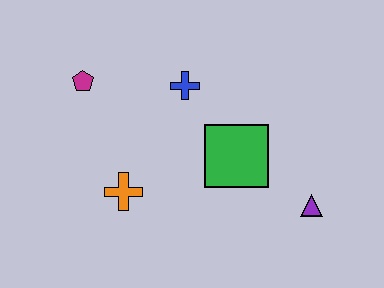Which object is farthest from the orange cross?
The purple triangle is farthest from the orange cross.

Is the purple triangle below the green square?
Yes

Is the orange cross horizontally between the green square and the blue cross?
No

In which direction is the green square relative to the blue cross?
The green square is below the blue cross.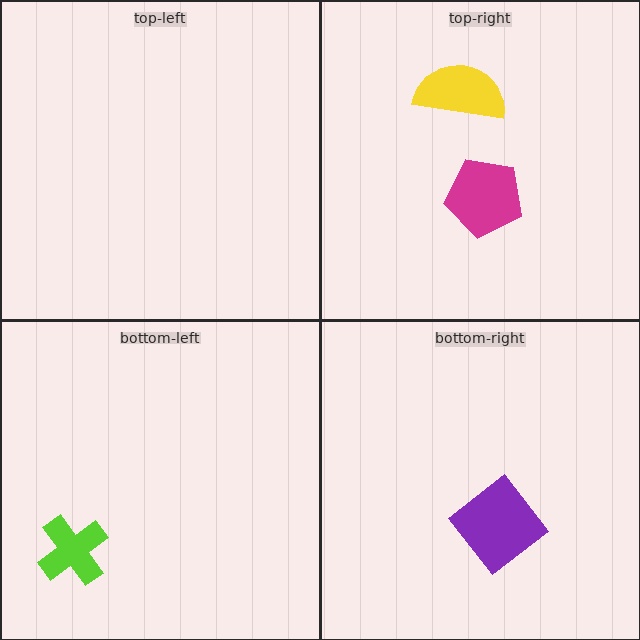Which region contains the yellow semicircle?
The top-right region.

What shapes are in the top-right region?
The magenta pentagon, the yellow semicircle.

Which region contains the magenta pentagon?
The top-right region.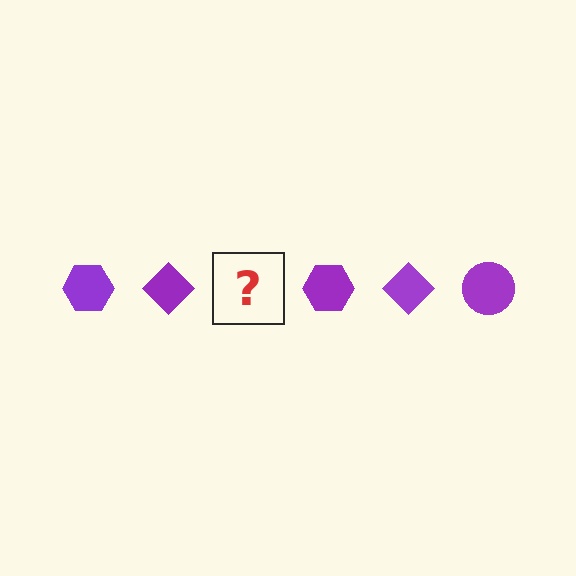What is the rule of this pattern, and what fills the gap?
The rule is that the pattern cycles through hexagon, diamond, circle shapes in purple. The gap should be filled with a purple circle.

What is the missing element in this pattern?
The missing element is a purple circle.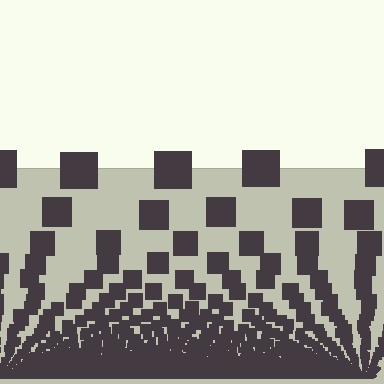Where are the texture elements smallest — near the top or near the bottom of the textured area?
Near the bottom.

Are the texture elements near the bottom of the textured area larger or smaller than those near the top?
Smaller. The gradient is inverted — elements near the bottom are smaller and denser.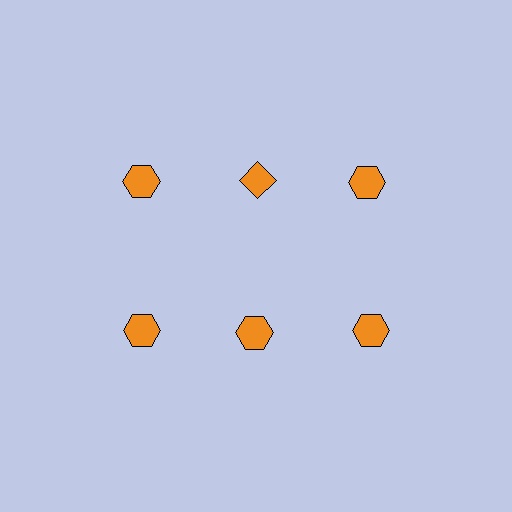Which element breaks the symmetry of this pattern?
The orange diamond in the top row, second from left column breaks the symmetry. All other shapes are orange hexagons.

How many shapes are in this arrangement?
There are 6 shapes arranged in a grid pattern.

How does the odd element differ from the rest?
It has a different shape: diamond instead of hexagon.